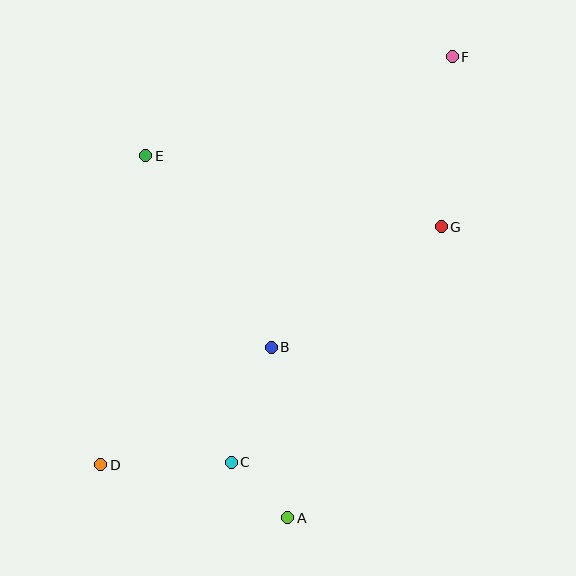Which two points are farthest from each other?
Points D and F are farthest from each other.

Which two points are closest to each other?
Points A and C are closest to each other.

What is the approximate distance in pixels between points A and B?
The distance between A and B is approximately 171 pixels.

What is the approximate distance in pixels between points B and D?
The distance between B and D is approximately 207 pixels.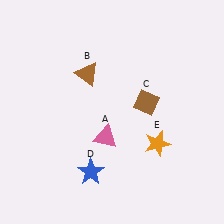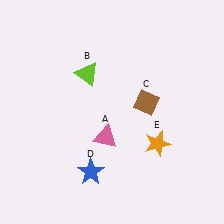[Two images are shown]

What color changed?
The triangle (B) changed from brown in Image 1 to lime in Image 2.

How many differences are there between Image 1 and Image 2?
There is 1 difference between the two images.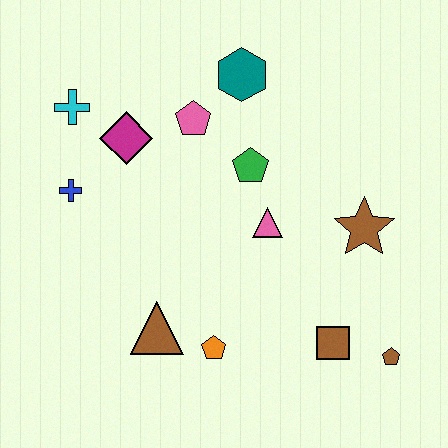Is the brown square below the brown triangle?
Yes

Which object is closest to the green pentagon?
The pink triangle is closest to the green pentagon.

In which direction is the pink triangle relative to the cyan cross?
The pink triangle is to the right of the cyan cross.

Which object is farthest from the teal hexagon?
The brown pentagon is farthest from the teal hexagon.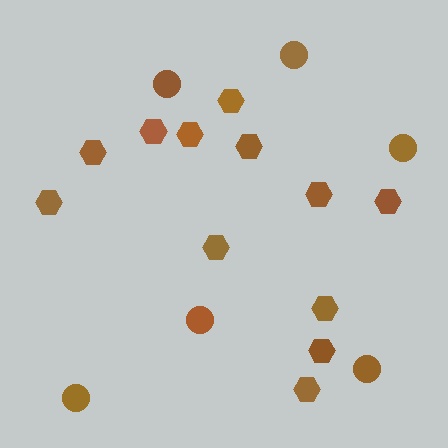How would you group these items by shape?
There are 2 groups: one group of circles (6) and one group of hexagons (12).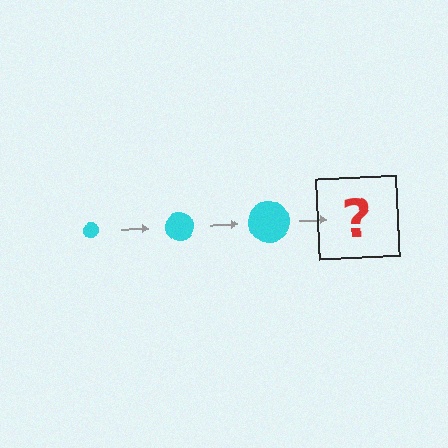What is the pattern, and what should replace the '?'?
The pattern is that the circle gets progressively larger each step. The '?' should be a cyan circle, larger than the previous one.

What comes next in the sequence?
The next element should be a cyan circle, larger than the previous one.